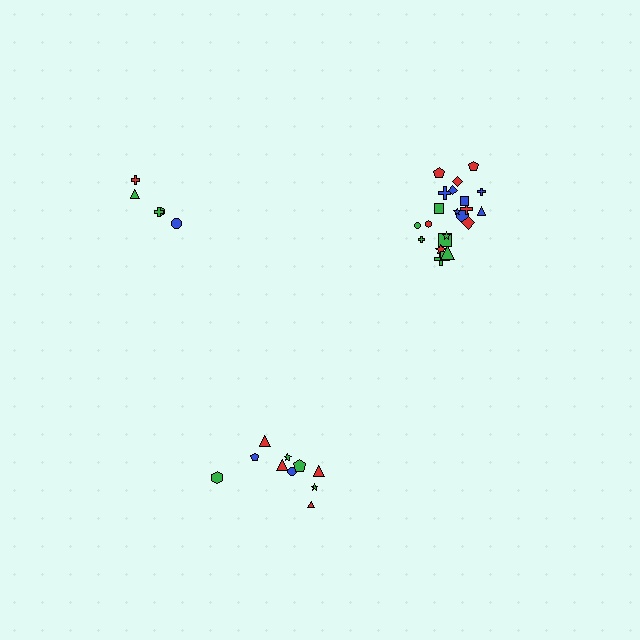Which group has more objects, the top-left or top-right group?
The top-right group.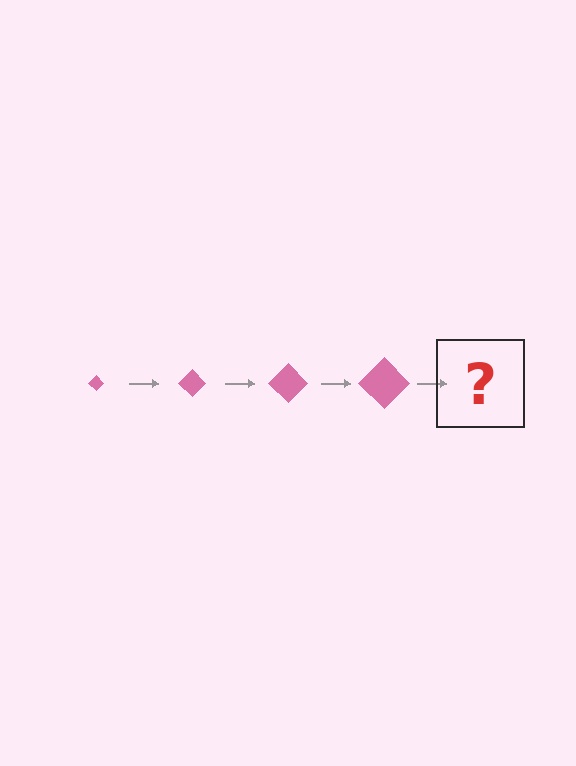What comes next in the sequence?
The next element should be a pink diamond, larger than the previous one.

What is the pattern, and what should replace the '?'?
The pattern is that the diamond gets progressively larger each step. The '?' should be a pink diamond, larger than the previous one.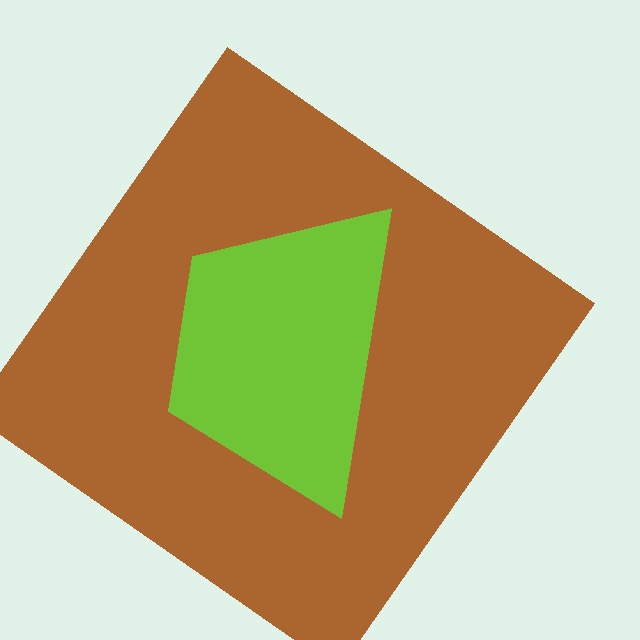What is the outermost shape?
The brown diamond.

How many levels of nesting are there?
2.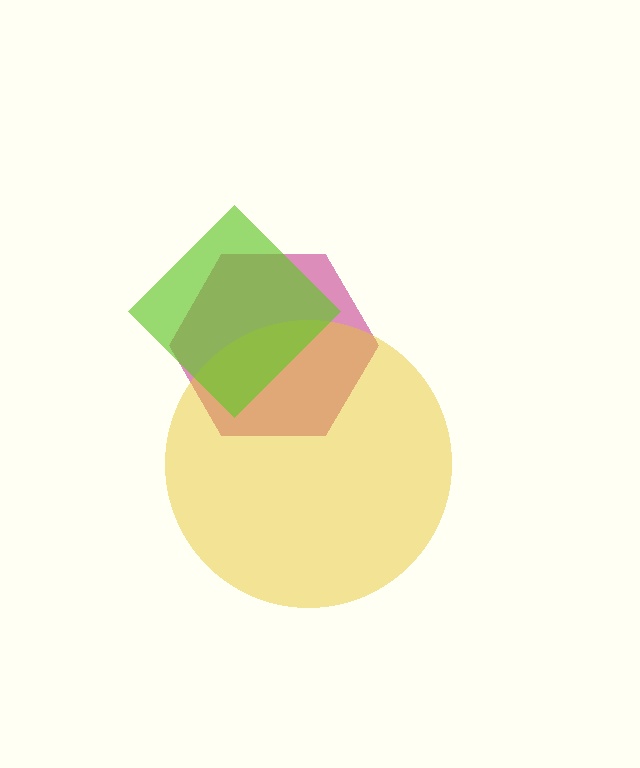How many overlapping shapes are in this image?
There are 3 overlapping shapes in the image.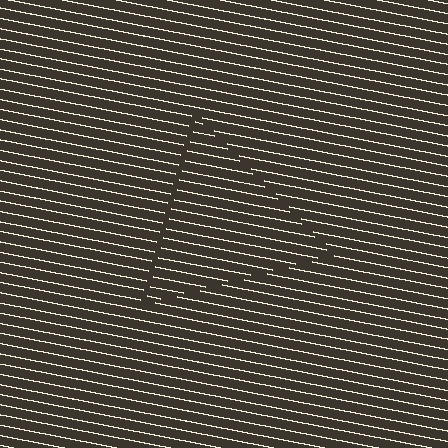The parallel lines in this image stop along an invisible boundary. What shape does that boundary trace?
An illusory triangle. The interior of the shape contains the same grating, shifted by half a period — the contour is defined by the phase discontinuity where line-ends from the inner and outer gratings abut.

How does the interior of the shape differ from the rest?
The interior of the shape contains the same grating, shifted by half a period — the contour is defined by the phase discontinuity where line-ends from the inner and outer gratings abut.